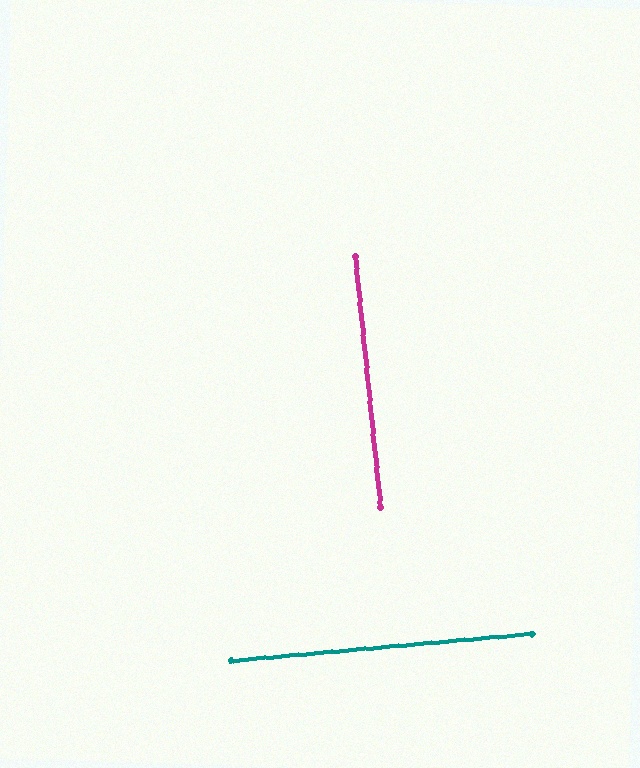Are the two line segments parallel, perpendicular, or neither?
Perpendicular — they meet at approximately 89°.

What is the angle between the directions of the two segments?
Approximately 89 degrees.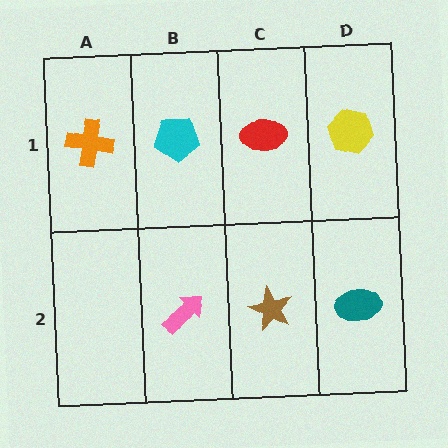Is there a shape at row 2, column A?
No, that cell is empty.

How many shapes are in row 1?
4 shapes.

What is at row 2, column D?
A teal ellipse.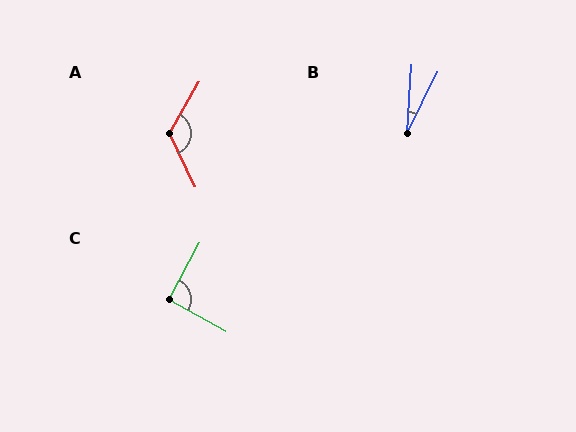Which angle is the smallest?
B, at approximately 23 degrees.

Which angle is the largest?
A, at approximately 125 degrees.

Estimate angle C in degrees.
Approximately 91 degrees.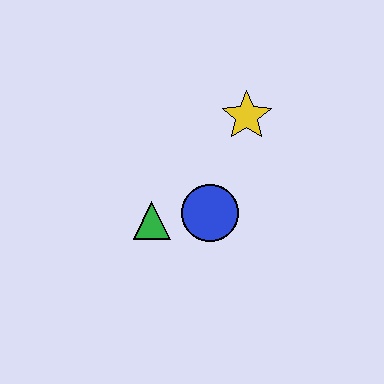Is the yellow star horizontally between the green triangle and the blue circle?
No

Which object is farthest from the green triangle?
The yellow star is farthest from the green triangle.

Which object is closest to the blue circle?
The green triangle is closest to the blue circle.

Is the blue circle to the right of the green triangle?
Yes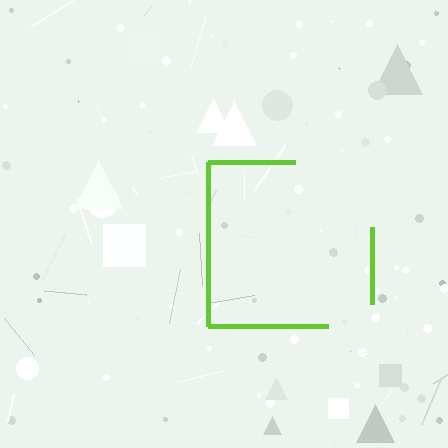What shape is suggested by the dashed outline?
The dashed outline suggests a square.